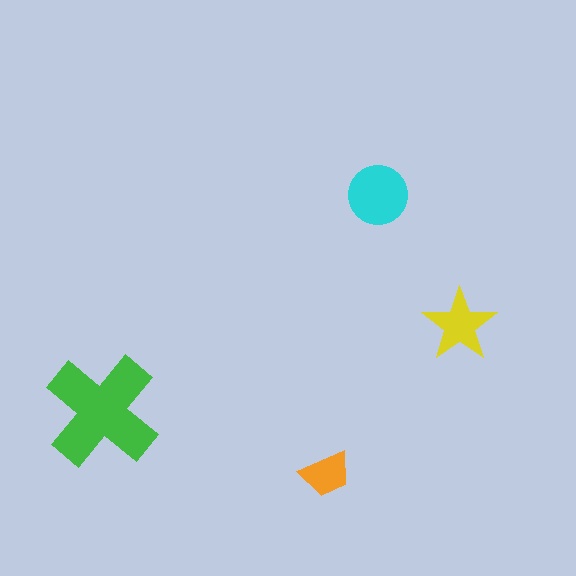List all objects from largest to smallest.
The green cross, the cyan circle, the yellow star, the orange trapezoid.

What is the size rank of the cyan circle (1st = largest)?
2nd.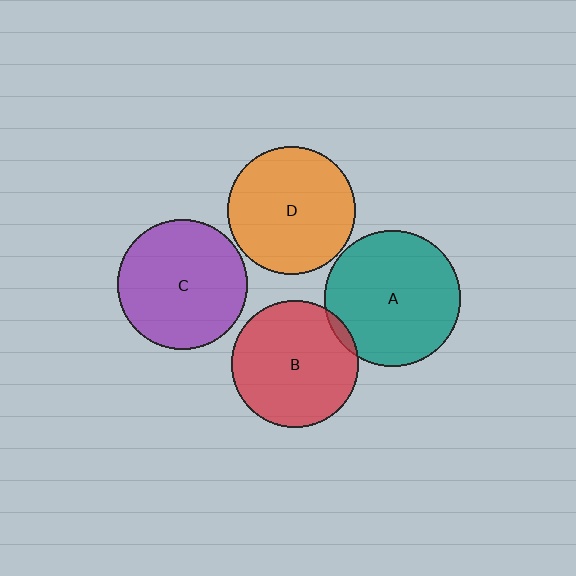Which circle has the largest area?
Circle A (teal).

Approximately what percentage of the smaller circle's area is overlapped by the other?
Approximately 5%.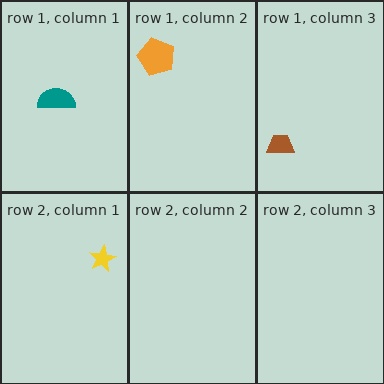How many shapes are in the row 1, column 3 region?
1.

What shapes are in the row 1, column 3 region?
The brown trapezoid.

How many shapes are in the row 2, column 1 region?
1.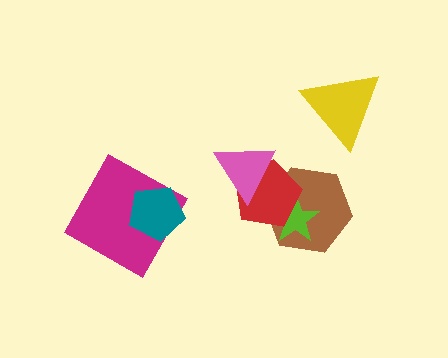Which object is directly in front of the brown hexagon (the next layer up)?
The lime star is directly in front of the brown hexagon.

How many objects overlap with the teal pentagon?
1 object overlaps with the teal pentagon.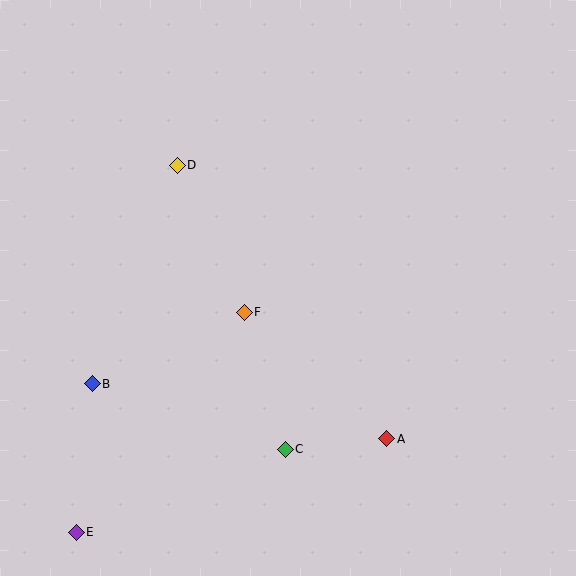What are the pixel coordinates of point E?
Point E is at (76, 532).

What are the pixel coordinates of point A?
Point A is at (387, 439).